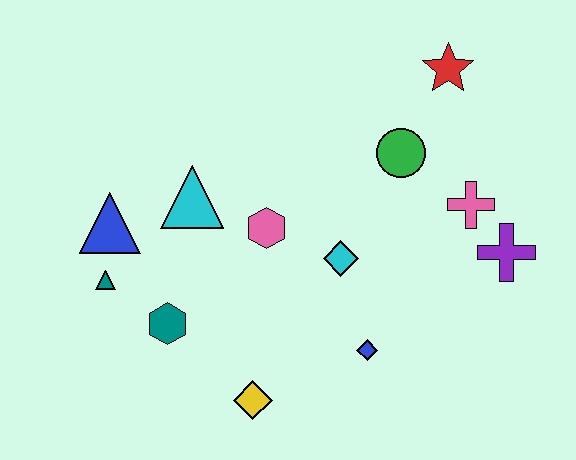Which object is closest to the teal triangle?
The blue triangle is closest to the teal triangle.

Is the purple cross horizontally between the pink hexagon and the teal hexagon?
No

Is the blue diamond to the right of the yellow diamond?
Yes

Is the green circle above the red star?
No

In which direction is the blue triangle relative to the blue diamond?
The blue triangle is to the left of the blue diamond.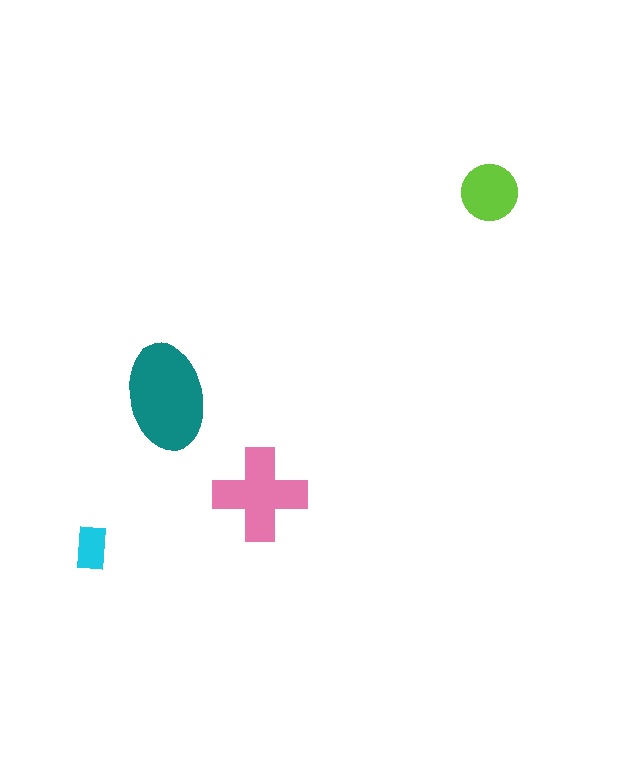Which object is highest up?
The lime circle is topmost.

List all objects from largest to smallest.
The teal ellipse, the pink cross, the lime circle, the cyan rectangle.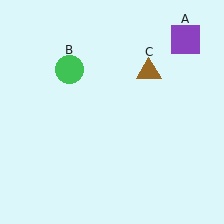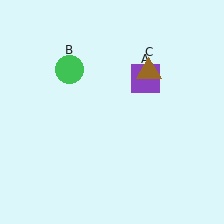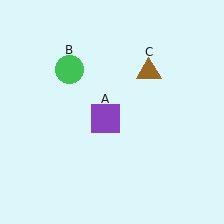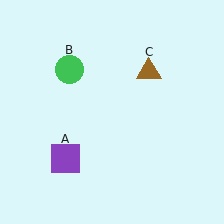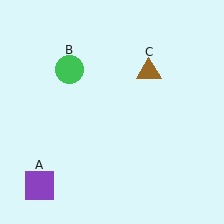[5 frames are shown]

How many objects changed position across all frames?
1 object changed position: purple square (object A).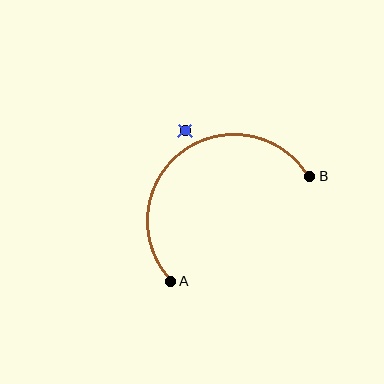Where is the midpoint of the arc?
The arc midpoint is the point on the curve farthest from the straight line joining A and B. It sits above and to the left of that line.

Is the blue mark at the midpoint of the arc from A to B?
No — the blue mark does not lie on the arc at all. It sits slightly outside the curve.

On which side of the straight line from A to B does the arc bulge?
The arc bulges above and to the left of the straight line connecting A and B.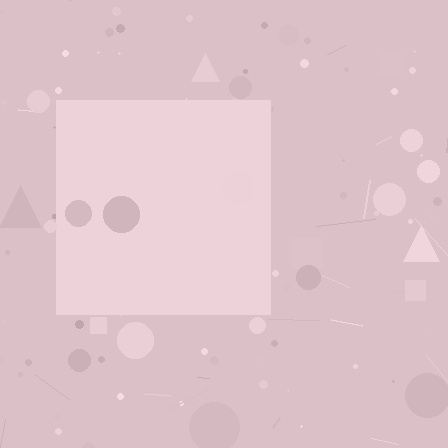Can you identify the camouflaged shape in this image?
The camouflaged shape is a square.